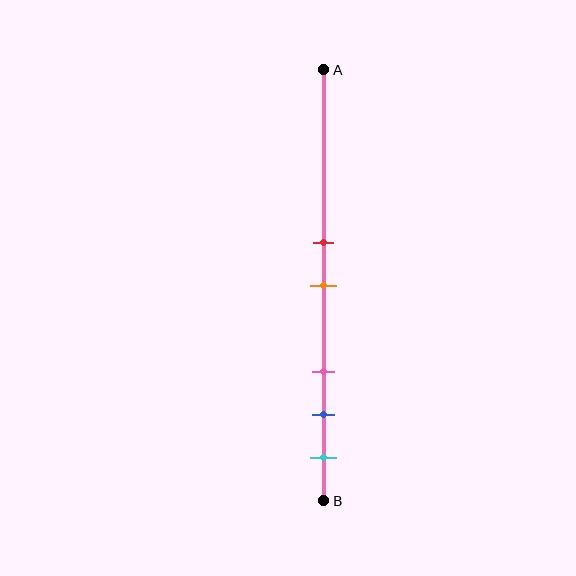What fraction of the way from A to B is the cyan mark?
The cyan mark is approximately 90% (0.9) of the way from A to B.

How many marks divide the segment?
There are 5 marks dividing the segment.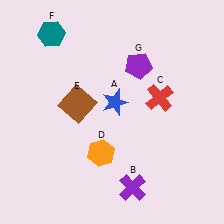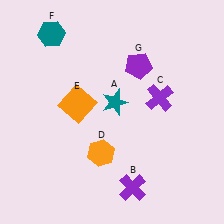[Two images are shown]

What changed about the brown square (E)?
In Image 1, E is brown. In Image 2, it changed to orange.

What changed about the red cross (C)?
In Image 1, C is red. In Image 2, it changed to purple.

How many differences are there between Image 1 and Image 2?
There are 3 differences between the two images.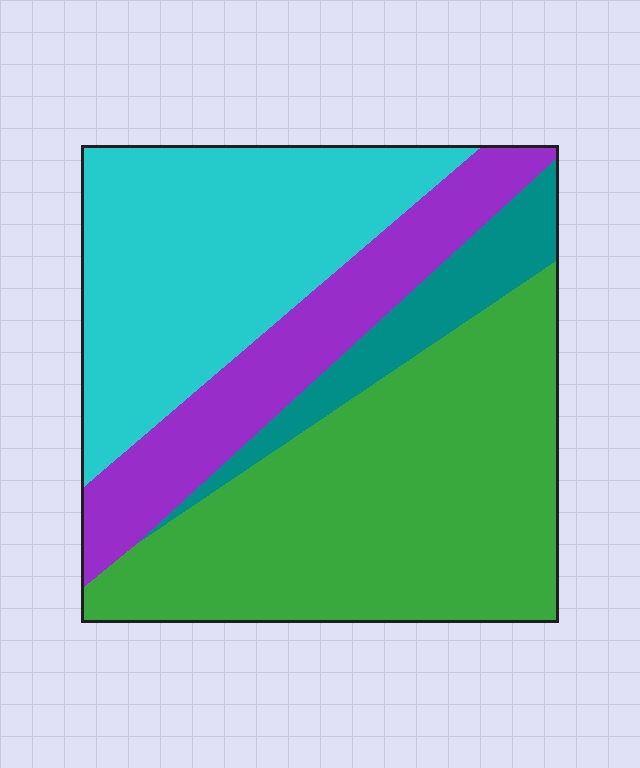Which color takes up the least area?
Teal, at roughly 10%.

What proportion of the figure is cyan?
Cyan takes up about one third (1/3) of the figure.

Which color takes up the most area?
Green, at roughly 40%.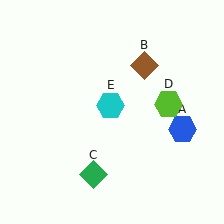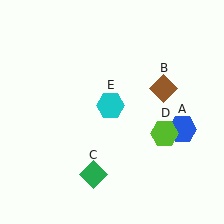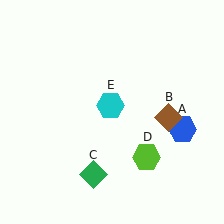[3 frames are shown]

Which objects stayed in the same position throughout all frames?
Blue hexagon (object A) and green diamond (object C) and cyan hexagon (object E) remained stationary.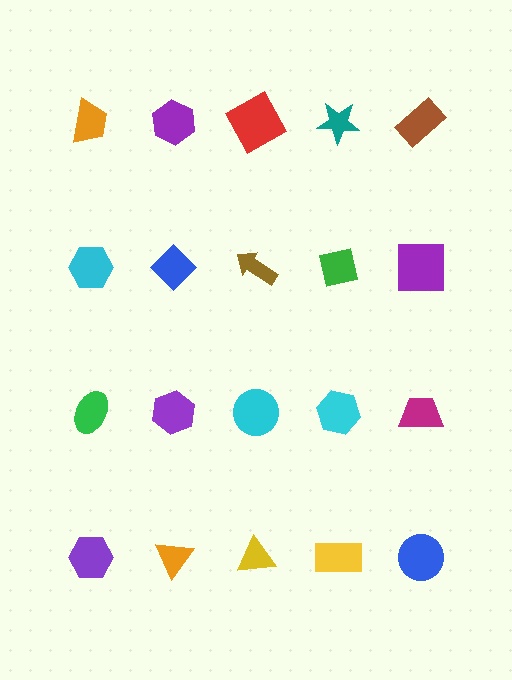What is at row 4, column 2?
An orange triangle.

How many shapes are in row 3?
5 shapes.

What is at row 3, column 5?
A magenta trapezoid.